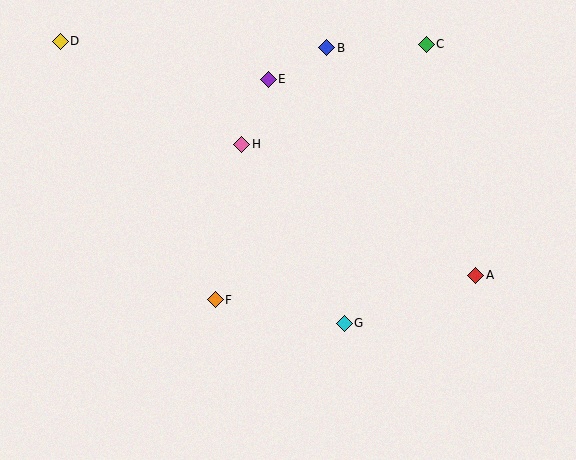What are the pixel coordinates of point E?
Point E is at (268, 79).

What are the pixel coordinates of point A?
Point A is at (476, 275).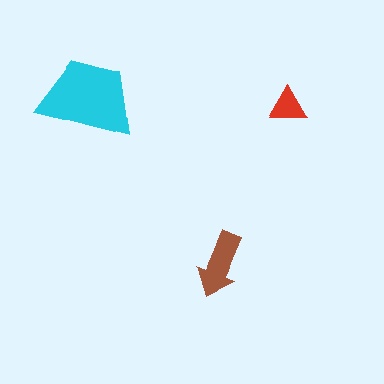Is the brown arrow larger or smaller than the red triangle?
Larger.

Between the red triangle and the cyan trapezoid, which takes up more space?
The cyan trapezoid.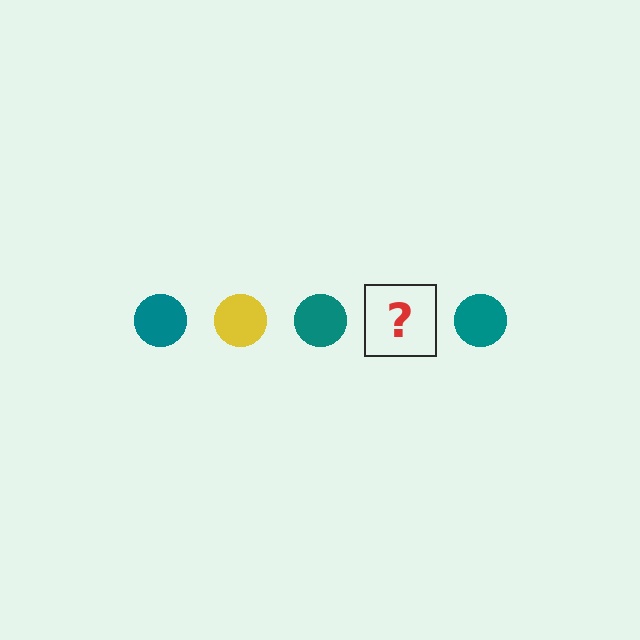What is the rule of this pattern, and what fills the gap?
The rule is that the pattern cycles through teal, yellow circles. The gap should be filled with a yellow circle.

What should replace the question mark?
The question mark should be replaced with a yellow circle.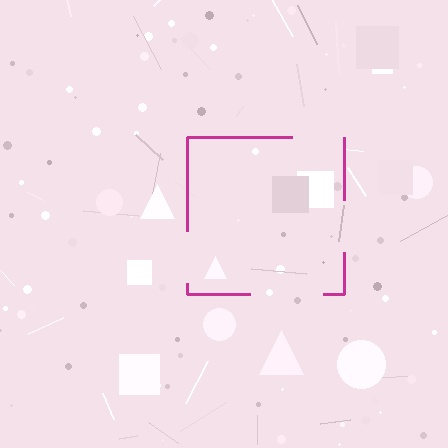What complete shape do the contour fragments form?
The contour fragments form a square.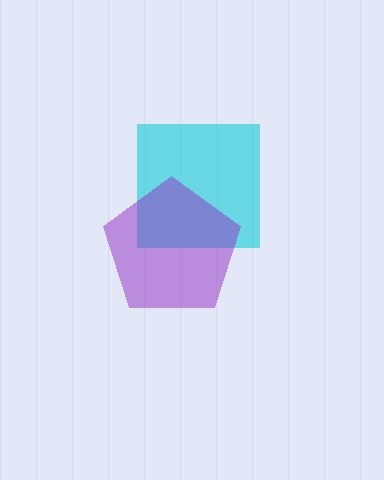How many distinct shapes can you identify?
There are 2 distinct shapes: a cyan square, a purple pentagon.